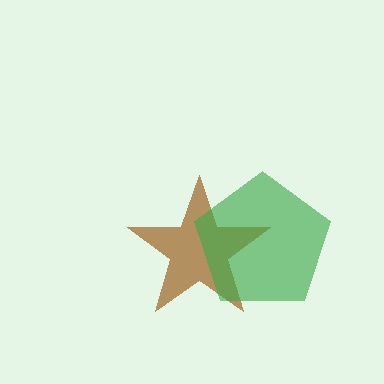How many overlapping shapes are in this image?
There are 2 overlapping shapes in the image.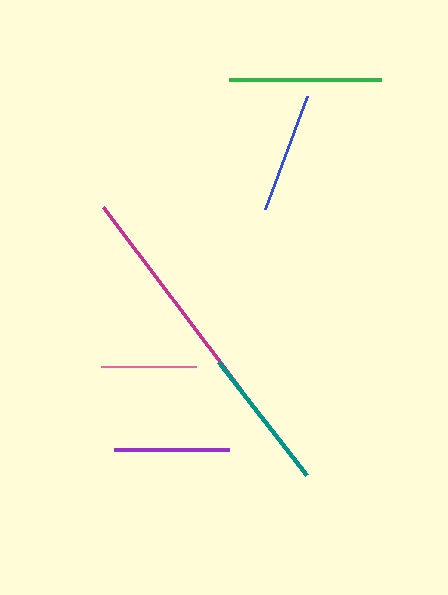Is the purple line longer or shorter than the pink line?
The purple line is longer than the pink line.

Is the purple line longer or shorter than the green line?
The green line is longer than the purple line.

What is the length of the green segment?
The green segment is approximately 152 pixels long.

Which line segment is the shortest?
The pink line is the shortest at approximately 95 pixels.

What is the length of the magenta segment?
The magenta segment is approximately 231 pixels long.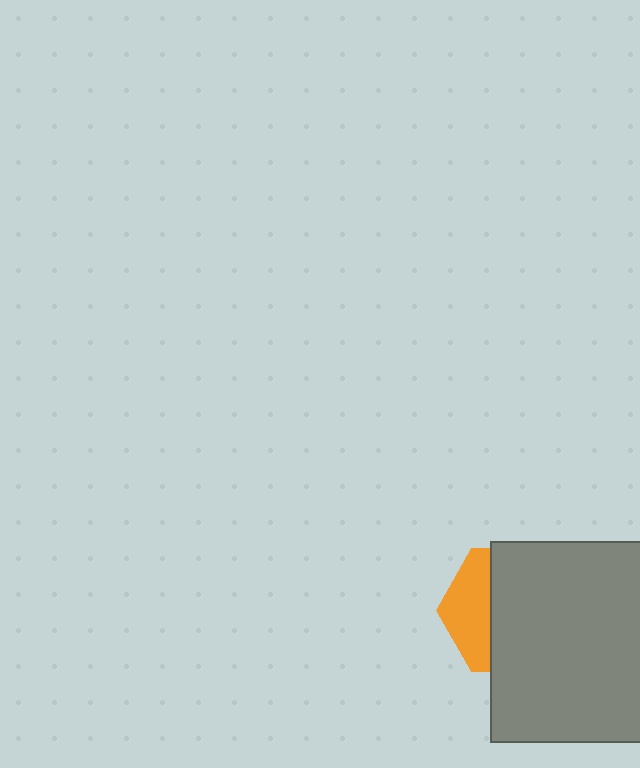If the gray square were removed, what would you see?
You would see the complete orange hexagon.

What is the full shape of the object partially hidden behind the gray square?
The partially hidden object is an orange hexagon.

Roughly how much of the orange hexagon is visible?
A small part of it is visible (roughly 33%).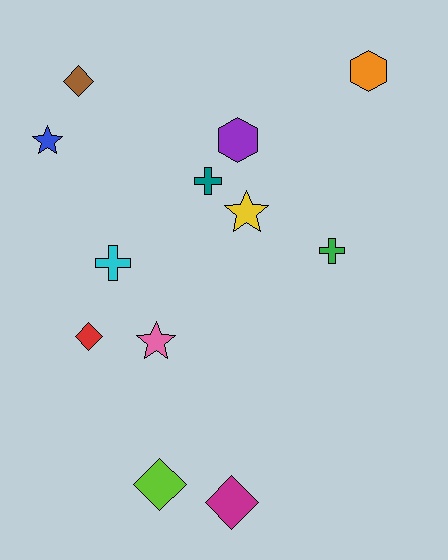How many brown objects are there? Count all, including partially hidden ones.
There is 1 brown object.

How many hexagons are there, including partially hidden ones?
There are 2 hexagons.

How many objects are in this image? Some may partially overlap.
There are 12 objects.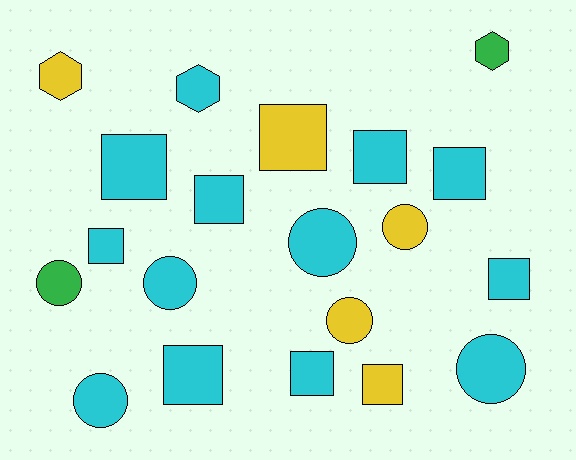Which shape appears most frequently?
Square, with 10 objects.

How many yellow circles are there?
There are 2 yellow circles.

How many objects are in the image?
There are 20 objects.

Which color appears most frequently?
Cyan, with 13 objects.